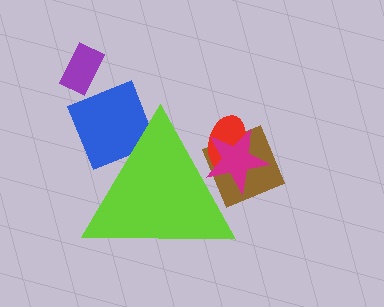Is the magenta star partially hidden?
Yes, the magenta star is partially hidden behind the lime triangle.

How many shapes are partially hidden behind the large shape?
4 shapes are partially hidden.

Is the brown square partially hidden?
Yes, the brown square is partially hidden behind the lime triangle.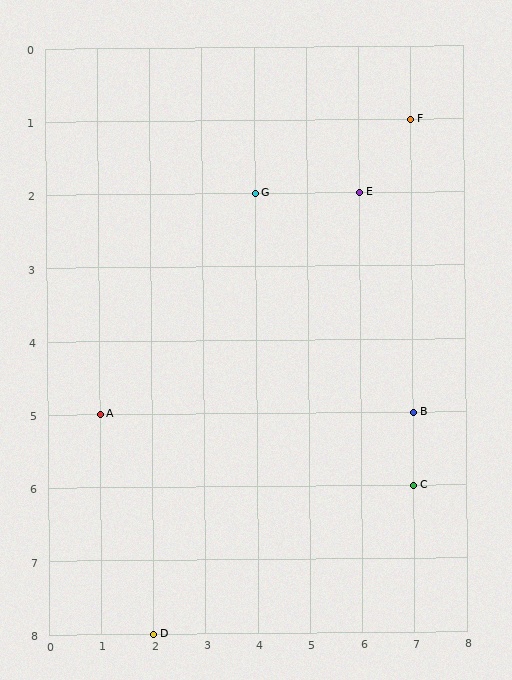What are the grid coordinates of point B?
Point B is at grid coordinates (7, 5).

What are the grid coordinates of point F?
Point F is at grid coordinates (7, 1).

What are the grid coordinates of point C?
Point C is at grid coordinates (7, 6).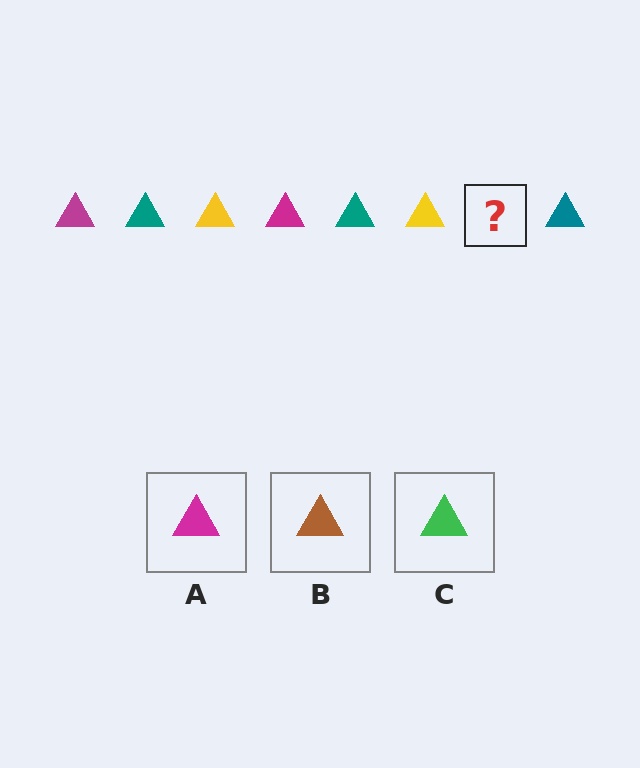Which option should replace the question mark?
Option A.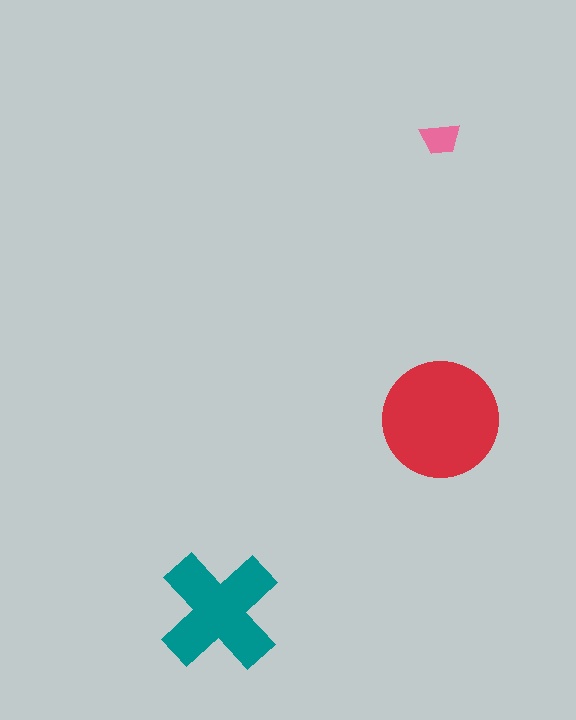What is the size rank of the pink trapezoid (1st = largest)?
3rd.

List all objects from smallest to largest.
The pink trapezoid, the teal cross, the red circle.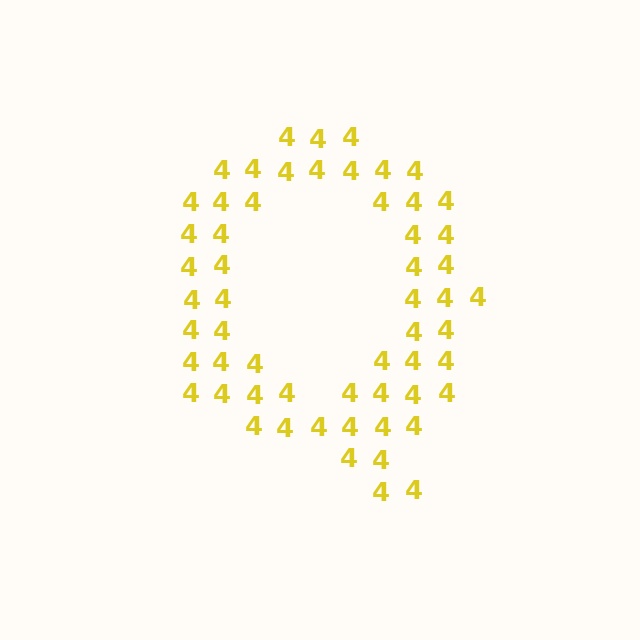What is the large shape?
The large shape is the letter Q.